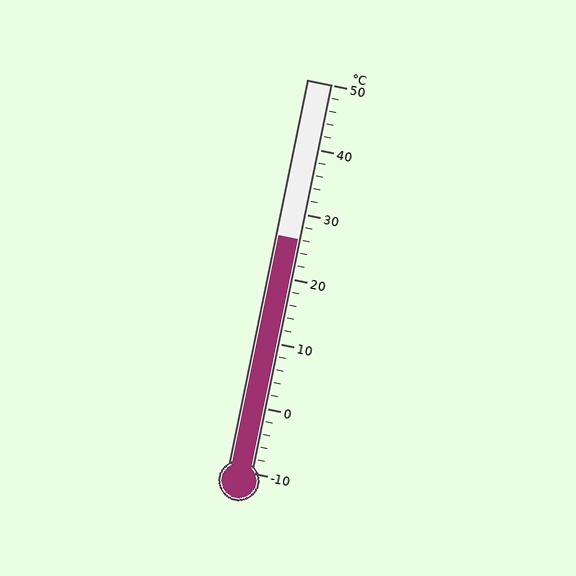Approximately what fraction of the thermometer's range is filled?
The thermometer is filled to approximately 60% of its range.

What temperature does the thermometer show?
The thermometer shows approximately 26°C.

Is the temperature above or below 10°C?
The temperature is above 10°C.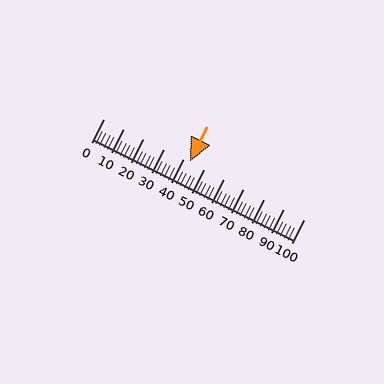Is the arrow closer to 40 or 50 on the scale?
The arrow is closer to 40.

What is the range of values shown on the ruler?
The ruler shows values from 0 to 100.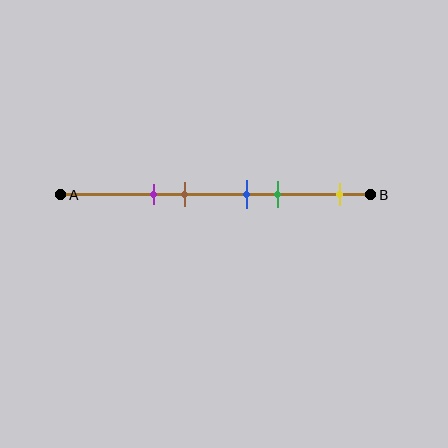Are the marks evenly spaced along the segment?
No, the marks are not evenly spaced.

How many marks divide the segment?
There are 5 marks dividing the segment.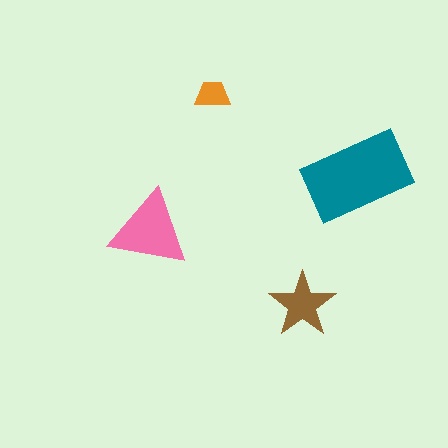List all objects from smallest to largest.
The orange trapezoid, the brown star, the pink triangle, the teal rectangle.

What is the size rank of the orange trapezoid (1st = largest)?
4th.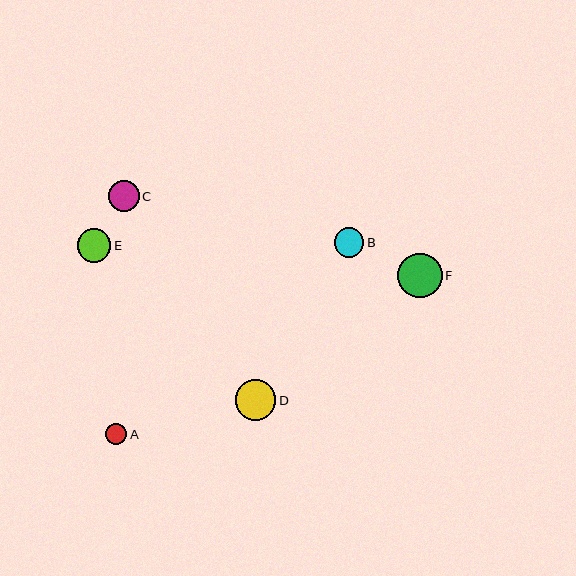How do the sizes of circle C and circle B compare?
Circle C and circle B are approximately the same size.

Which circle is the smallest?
Circle A is the smallest with a size of approximately 21 pixels.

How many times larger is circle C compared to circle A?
Circle C is approximately 1.5 times the size of circle A.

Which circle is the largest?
Circle F is the largest with a size of approximately 44 pixels.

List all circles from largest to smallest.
From largest to smallest: F, D, E, C, B, A.